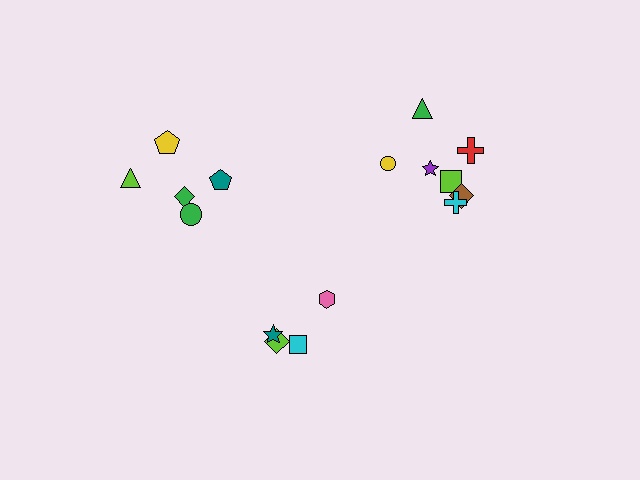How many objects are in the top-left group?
There are 5 objects.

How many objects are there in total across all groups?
There are 16 objects.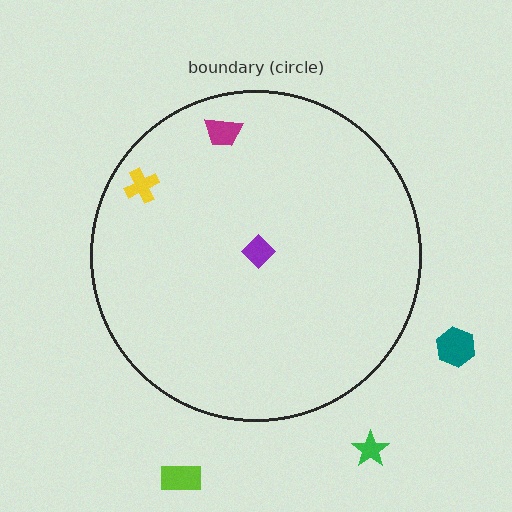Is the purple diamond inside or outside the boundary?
Inside.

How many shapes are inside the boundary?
3 inside, 3 outside.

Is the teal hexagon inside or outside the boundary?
Outside.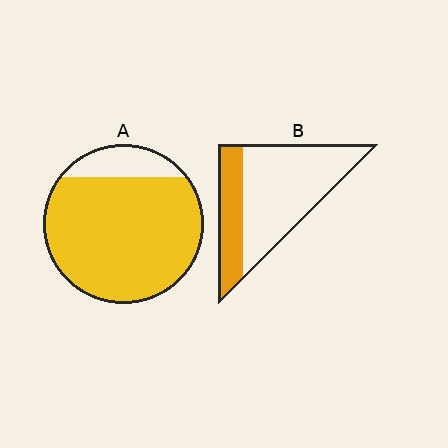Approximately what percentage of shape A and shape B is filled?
A is approximately 85% and B is approximately 30%.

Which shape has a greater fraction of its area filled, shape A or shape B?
Shape A.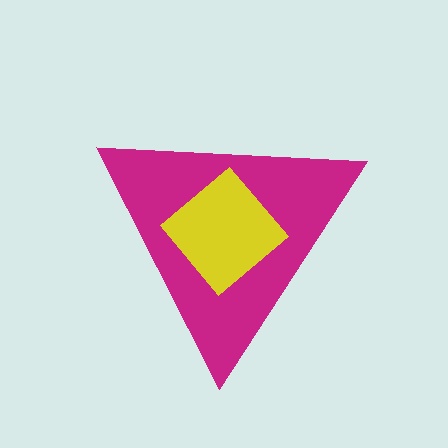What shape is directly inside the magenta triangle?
The yellow diamond.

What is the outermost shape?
The magenta triangle.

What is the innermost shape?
The yellow diamond.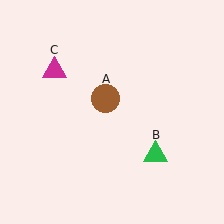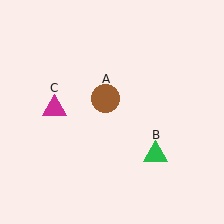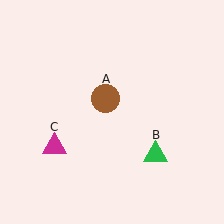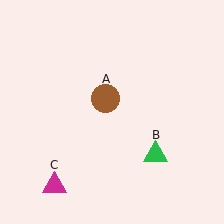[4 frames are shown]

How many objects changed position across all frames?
1 object changed position: magenta triangle (object C).